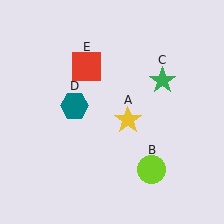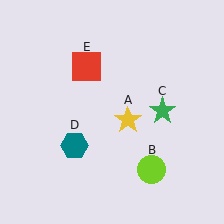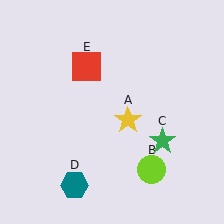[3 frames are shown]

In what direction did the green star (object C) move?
The green star (object C) moved down.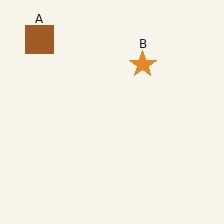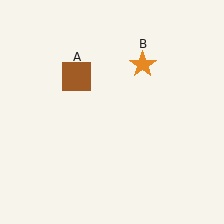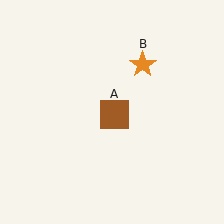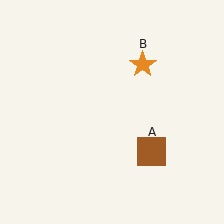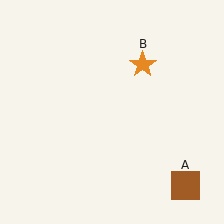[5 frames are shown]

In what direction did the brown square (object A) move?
The brown square (object A) moved down and to the right.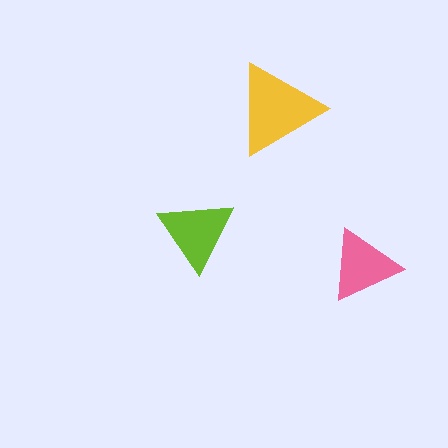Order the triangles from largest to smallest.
the yellow one, the lime one, the pink one.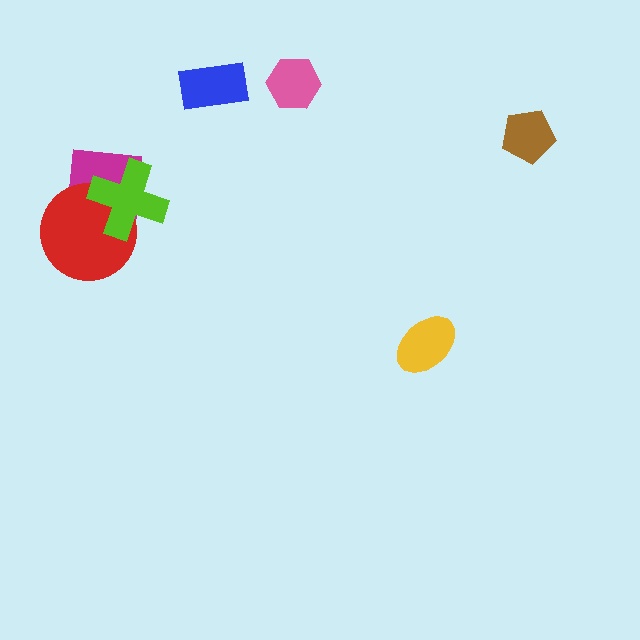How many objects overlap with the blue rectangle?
0 objects overlap with the blue rectangle.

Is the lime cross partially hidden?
No, no other shape covers it.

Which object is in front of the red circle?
The lime cross is in front of the red circle.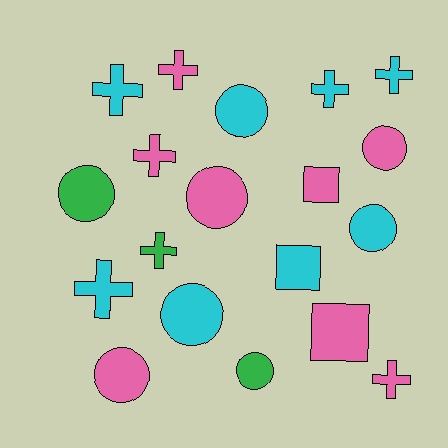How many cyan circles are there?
There are 3 cyan circles.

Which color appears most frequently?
Cyan, with 8 objects.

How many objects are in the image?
There are 19 objects.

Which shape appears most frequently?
Cross, with 8 objects.